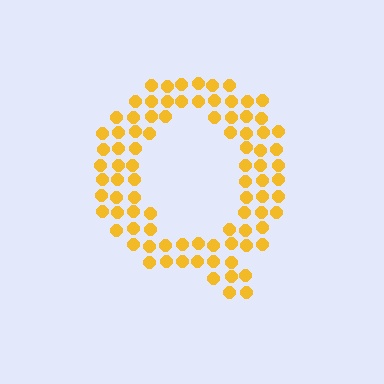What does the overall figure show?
The overall figure shows the letter Q.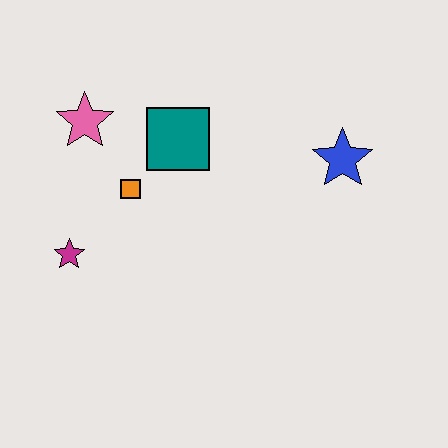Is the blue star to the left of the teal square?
No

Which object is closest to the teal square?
The orange square is closest to the teal square.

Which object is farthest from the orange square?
The blue star is farthest from the orange square.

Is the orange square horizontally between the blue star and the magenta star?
Yes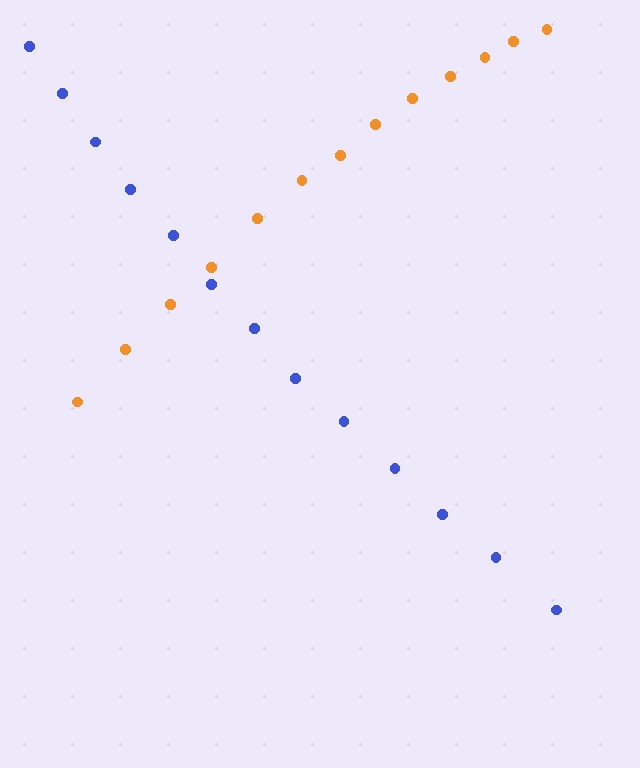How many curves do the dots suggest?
There are 2 distinct paths.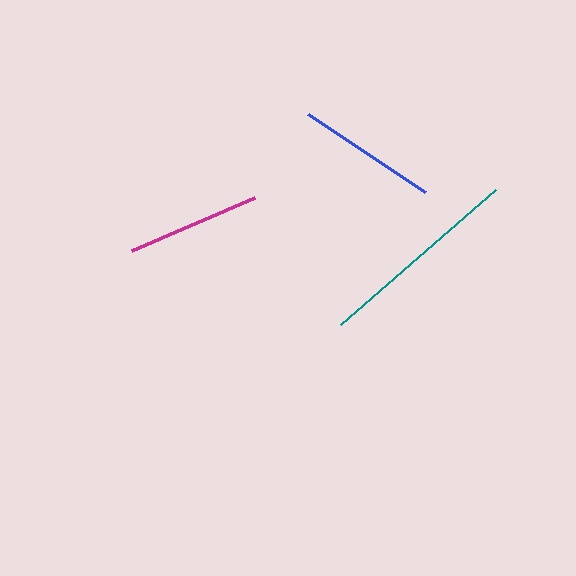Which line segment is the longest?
The teal line is the longest at approximately 205 pixels.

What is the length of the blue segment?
The blue segment is approximately 141 pixels long.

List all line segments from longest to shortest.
From longest to shortest: teal, blue, magenta.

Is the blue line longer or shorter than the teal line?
The teal line is longer than the blue line.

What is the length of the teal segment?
The teal segment is approximately 205 pixels long.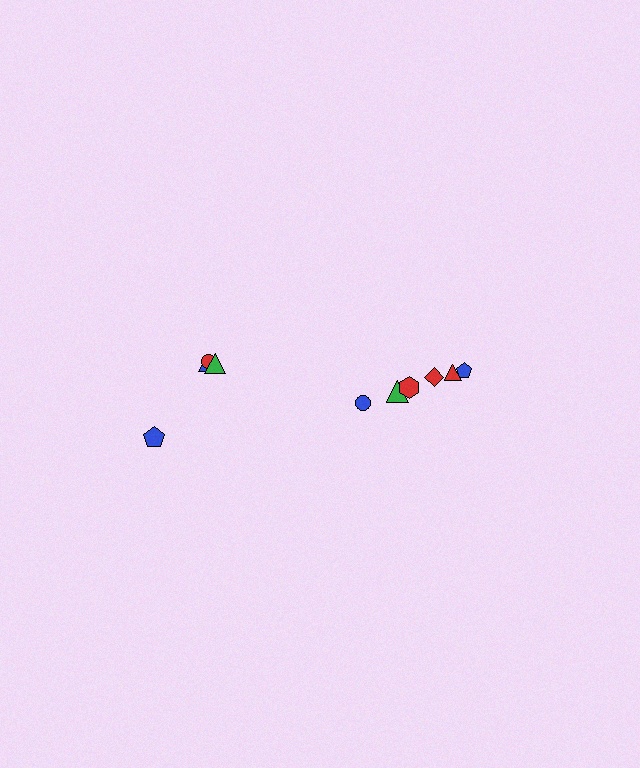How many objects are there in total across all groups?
There are 10 objects.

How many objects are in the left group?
There are 4 objects.